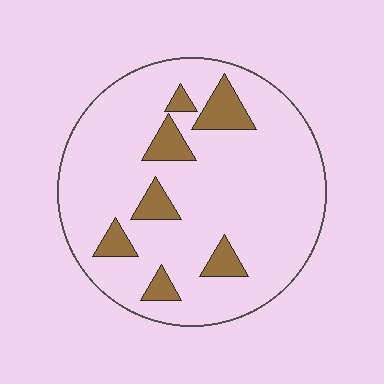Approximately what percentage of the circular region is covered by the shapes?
Approximately 15%.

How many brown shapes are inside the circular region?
7.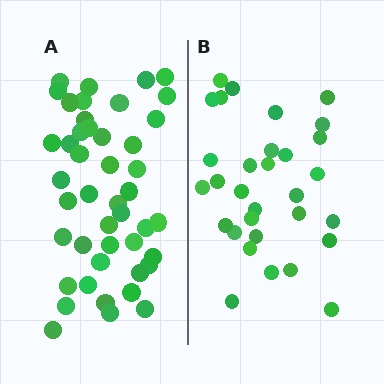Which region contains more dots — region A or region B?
Region A (the left region) has more dots.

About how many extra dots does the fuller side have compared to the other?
Region A has approximately 15 more dots than region B.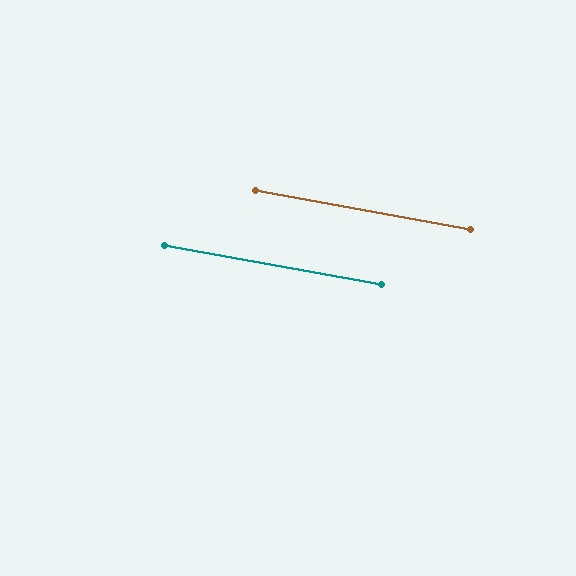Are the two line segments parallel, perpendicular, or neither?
Parallel — their directions differ by only 0.2°.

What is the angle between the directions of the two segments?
Approximately 0 degrees.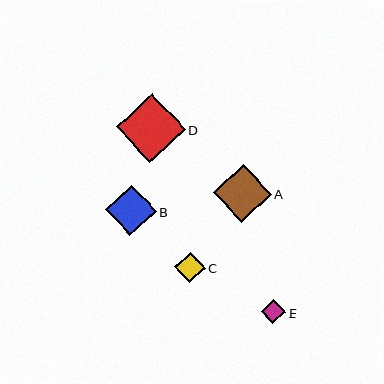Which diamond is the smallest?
Diamond E is the smallest with a size of approximately 24 pixels.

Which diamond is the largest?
Diamond D is the largest with a size of approximately 68 pixels.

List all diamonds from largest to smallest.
From largest to smallest: D, A, B, C, E.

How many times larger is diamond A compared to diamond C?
Diamond A is approximately 1.9 times the size of diamond C.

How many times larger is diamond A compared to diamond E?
Diamond A is approximately 2.4 times the size of diamond E.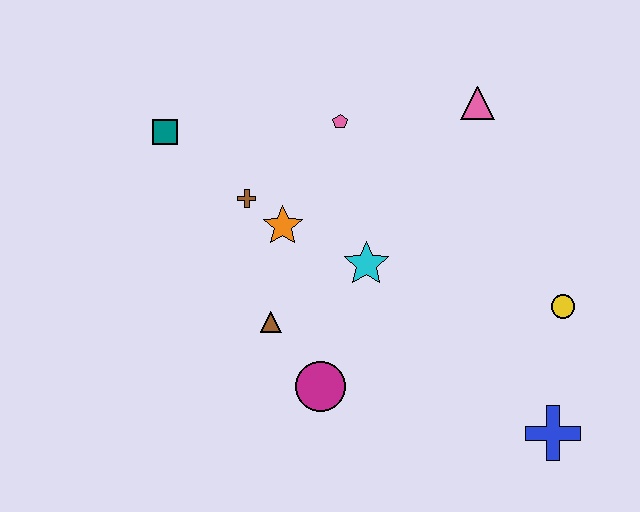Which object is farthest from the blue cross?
The teal square is farthest from the blue cross.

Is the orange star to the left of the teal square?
No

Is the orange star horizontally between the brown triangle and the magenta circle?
Yes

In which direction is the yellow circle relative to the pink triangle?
The yellow circle is below the pink triangle.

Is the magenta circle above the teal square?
No